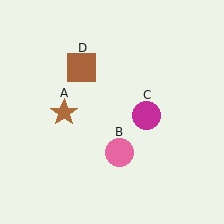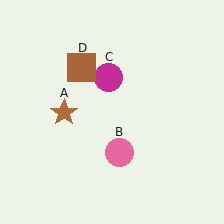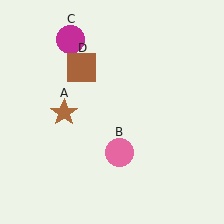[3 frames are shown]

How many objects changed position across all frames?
1 object changed position: magenta circle (object C).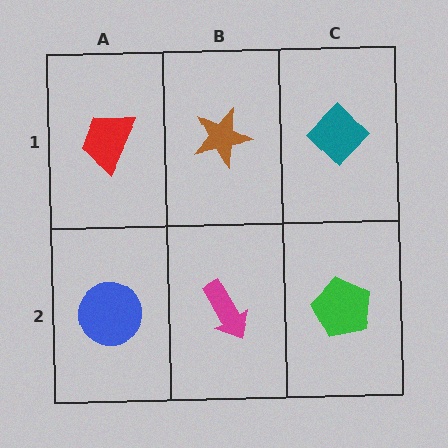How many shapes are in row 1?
3 shapes.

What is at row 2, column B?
A magenta arrow.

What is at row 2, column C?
A green pentagon.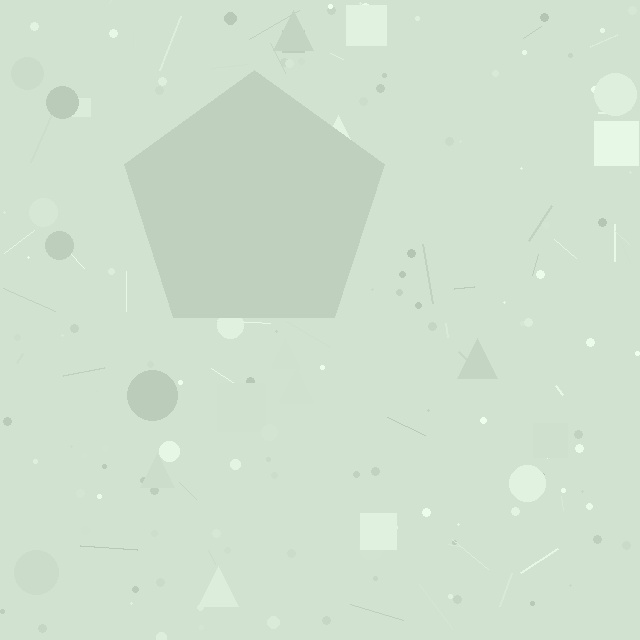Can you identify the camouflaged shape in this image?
The camouflaged shape is a pentagon.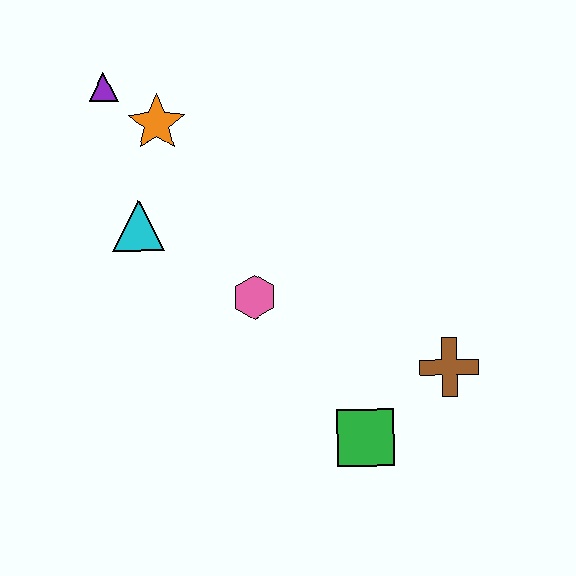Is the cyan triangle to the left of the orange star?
Yes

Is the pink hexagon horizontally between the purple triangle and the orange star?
No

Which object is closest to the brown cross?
The green square is closest to the brown cross.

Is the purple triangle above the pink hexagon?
Yes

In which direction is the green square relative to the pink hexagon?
The green square is below the pink hexagon.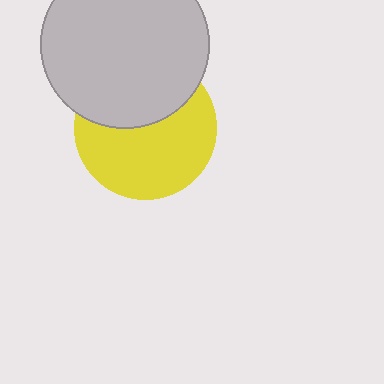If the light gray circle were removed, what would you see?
You would see the complete yellow circle.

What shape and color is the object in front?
The object in front is a light gray circle.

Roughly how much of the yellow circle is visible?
About half of it is visible (roughly 60%).